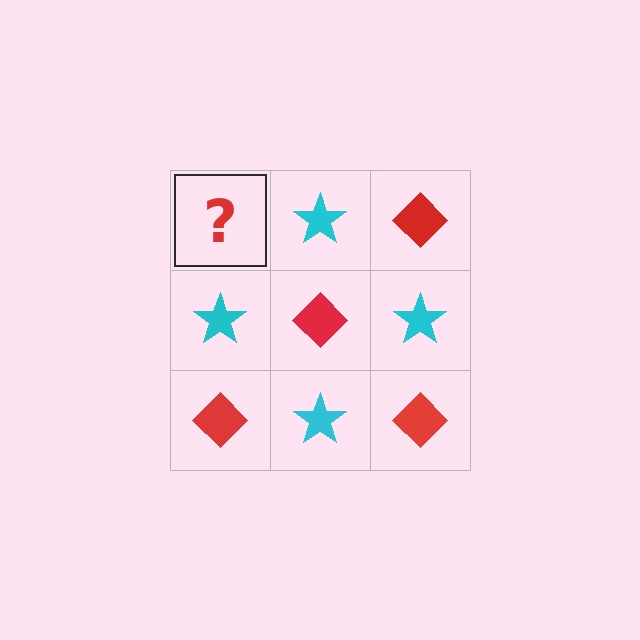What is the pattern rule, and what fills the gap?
The rule is that it alternates red diamond and cyan star in a checkerboard pattern. The gap should be filled with a red diamond.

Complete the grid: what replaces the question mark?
The question mark should be replaced with a red diamond.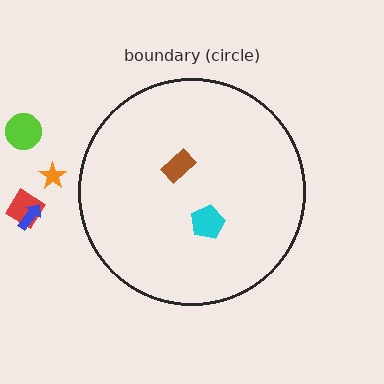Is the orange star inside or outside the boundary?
Outside.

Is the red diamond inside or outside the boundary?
Outside.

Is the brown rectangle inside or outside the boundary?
Inside.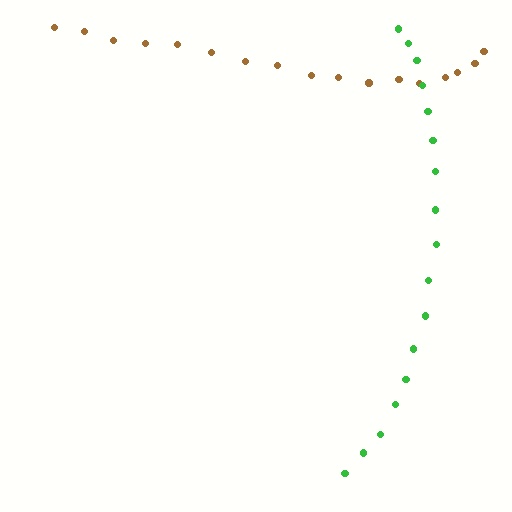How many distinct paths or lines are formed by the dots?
There are 2 distinct paths.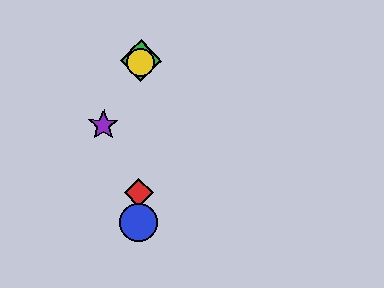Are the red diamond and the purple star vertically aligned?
No, the red diamond is at x≈139 and the purple star is at x≈104.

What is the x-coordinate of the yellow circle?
The yellow circle is at x≈141.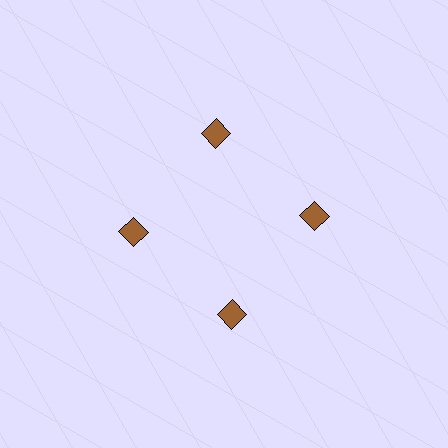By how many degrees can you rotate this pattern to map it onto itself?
The pattern maps onto itself every 90 degrees of rotation.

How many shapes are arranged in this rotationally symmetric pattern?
There are 4 shapes, arranged in 4 groups of 1.